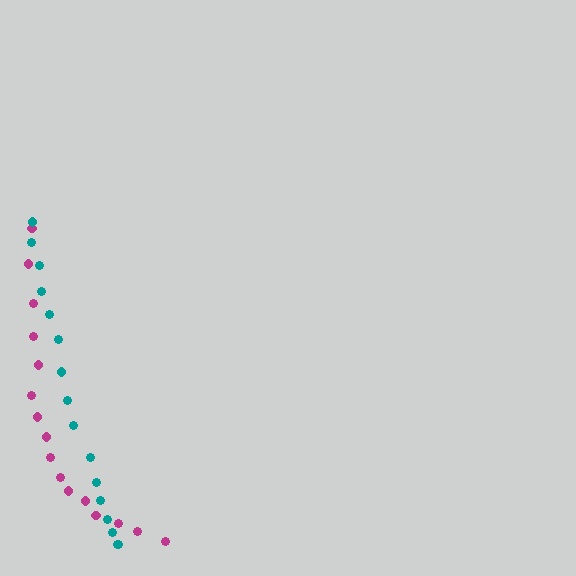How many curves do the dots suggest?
There are 2 distinct paths.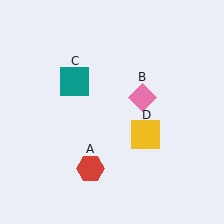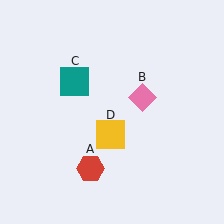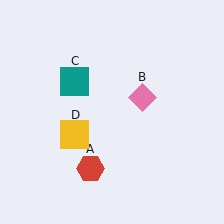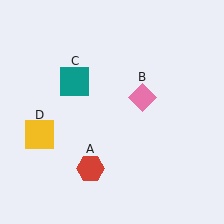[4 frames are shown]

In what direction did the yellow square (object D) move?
The yellow square (object D) moved left.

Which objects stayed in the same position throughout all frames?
Red hexagon (object A) and pink diamond (object B) and teal square (object C) remained stationary.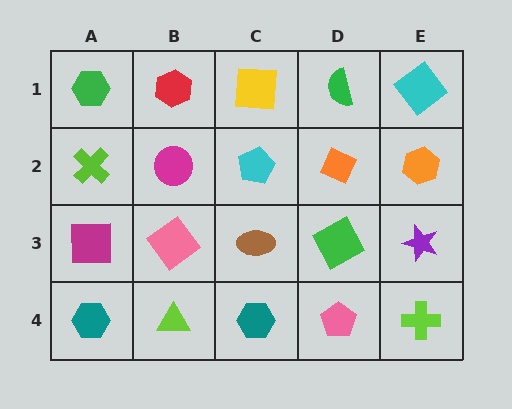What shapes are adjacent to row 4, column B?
A pink diamond (row 3, column B), a teal hexagon (row 4, column A), a teal hexagon (row 4, column C).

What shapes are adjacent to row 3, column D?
An orange diamond (row 2, column D), a pink pentagon (row 4, column D), a brown ellipse (row 3, column C), a purple star (row 3, column E).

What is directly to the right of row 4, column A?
A lime triangle.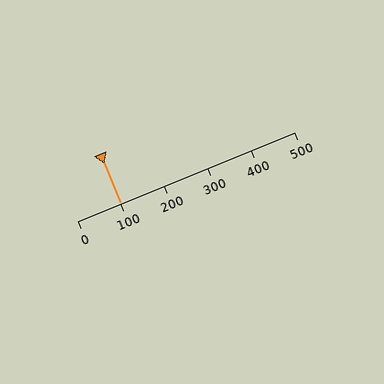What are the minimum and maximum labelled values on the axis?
The axis runs from 0 to 500.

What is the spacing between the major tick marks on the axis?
The major ticks are spaced 100 apart.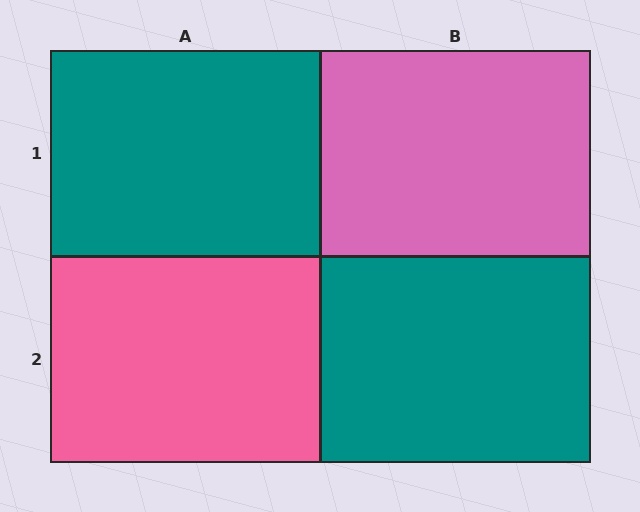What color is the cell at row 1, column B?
Pink.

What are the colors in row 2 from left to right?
Pink, teal.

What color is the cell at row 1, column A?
Teal.